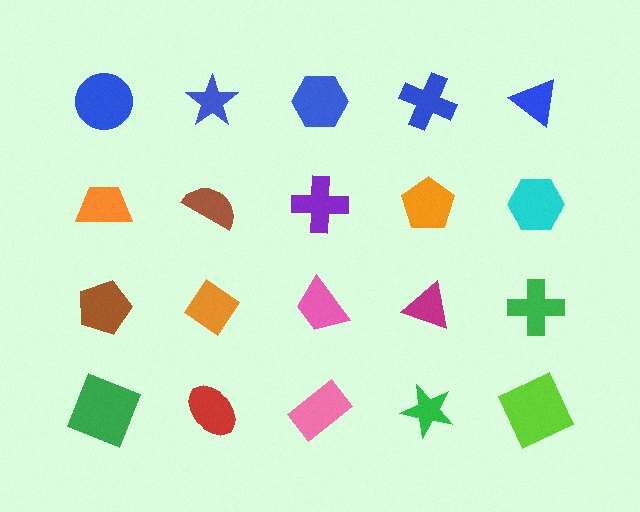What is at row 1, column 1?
A blue circle.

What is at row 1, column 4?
A blue cross.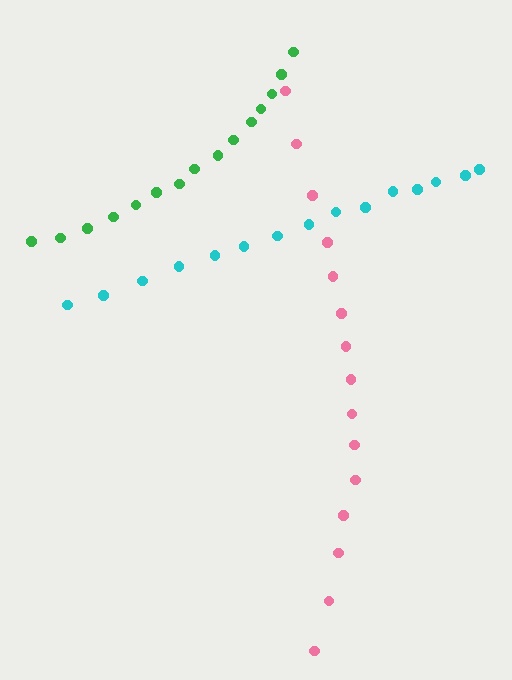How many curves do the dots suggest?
There are 3 distinct paths.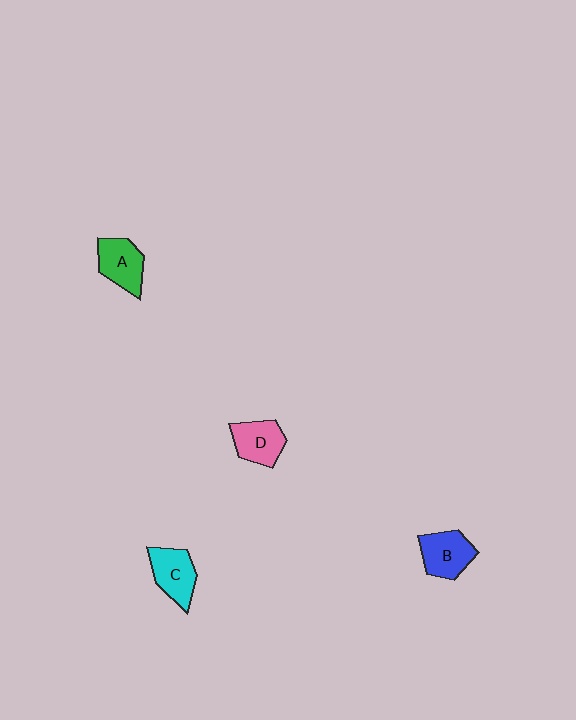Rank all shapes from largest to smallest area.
From largest to smallest: B (blue), C (cyan), A (green), D (pink).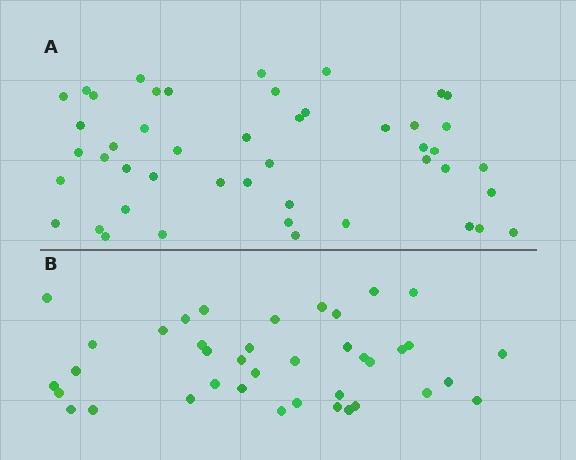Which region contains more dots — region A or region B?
Region A (the top region) has more dots.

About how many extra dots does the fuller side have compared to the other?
Region A has roughly 8 or so more dots than region B.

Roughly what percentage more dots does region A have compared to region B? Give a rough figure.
About 20% more.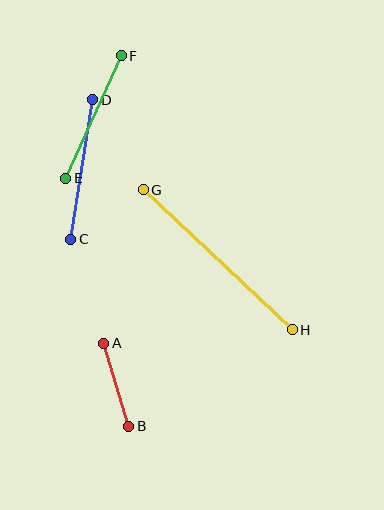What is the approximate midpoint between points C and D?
The midpoint is at approximately (82, 170) pixels.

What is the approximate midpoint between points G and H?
The midpoint is at approximately (218, 260) pixels.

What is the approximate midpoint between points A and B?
The midpoint is at approximately (116, 385) pixels.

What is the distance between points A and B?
The distance is approximately 87 pixels.